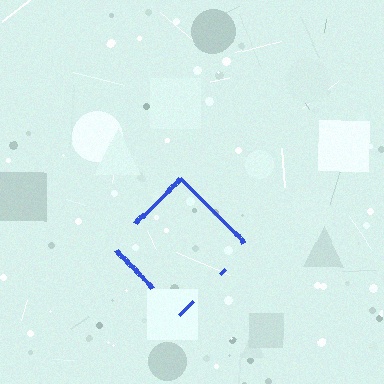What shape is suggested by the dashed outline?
The dashed outline suggests a diamond.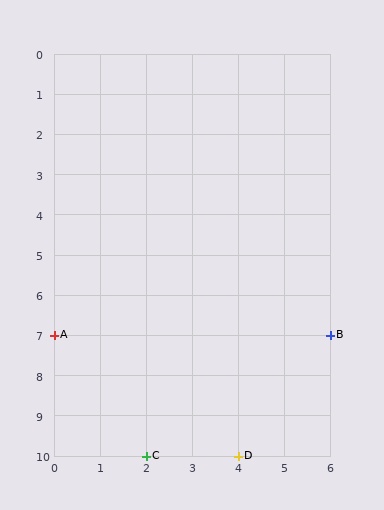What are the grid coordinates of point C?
Point C is at grid coordinates (2, 10).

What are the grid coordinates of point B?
Point B is at grid coordinates (6, 7).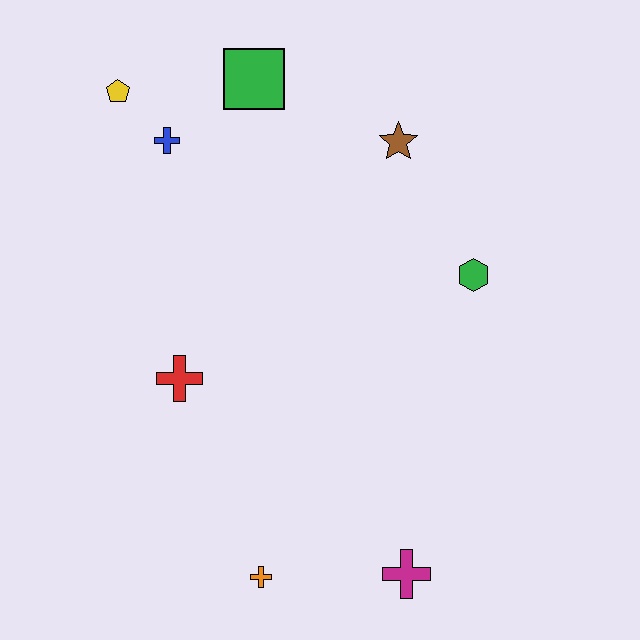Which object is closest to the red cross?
The orange cross is closest to the red cross.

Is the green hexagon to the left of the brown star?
No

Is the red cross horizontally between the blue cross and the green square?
Yes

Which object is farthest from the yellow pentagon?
The magenta cross is farthest from the yellow pentagon.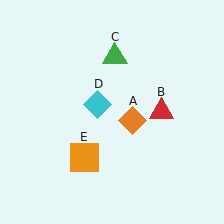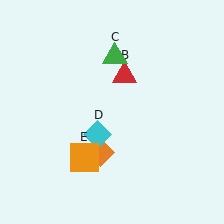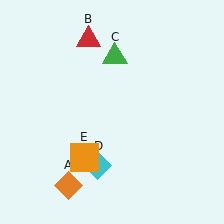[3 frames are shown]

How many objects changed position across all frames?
3 objects changed position: orange diamond (object A), red triangle (object B), cyan diamond (object D).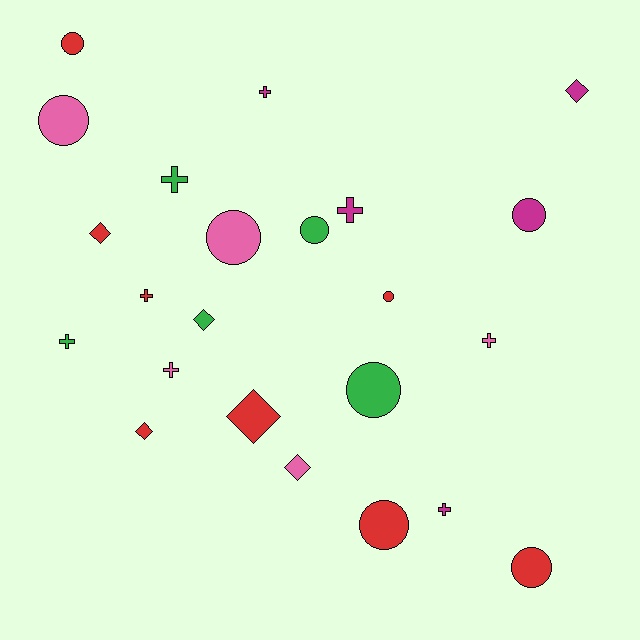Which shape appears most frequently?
Circle, with 9 objects.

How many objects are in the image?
There are 23 objects.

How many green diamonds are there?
There is 1 green diamond.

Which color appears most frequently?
Red, with 8 objects.